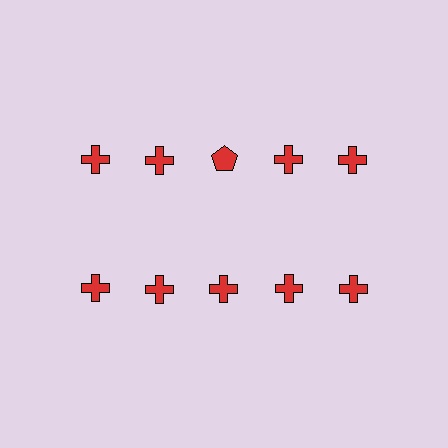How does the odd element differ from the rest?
It has a different shape: pentagon instead of cross.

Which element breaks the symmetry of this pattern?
The red pentagon in the top row, center column breaks the symmetry. All other shapes are red crosses.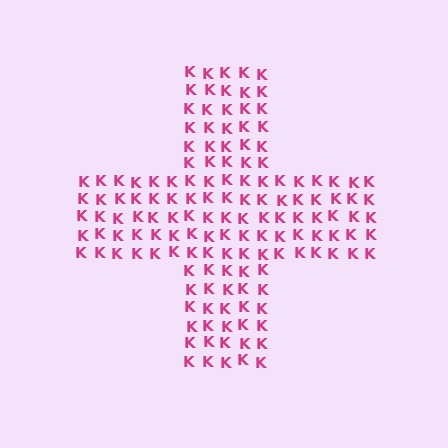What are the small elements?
The small elements are letter K's.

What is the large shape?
The large shape is a cross.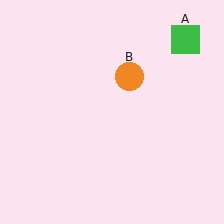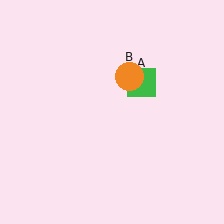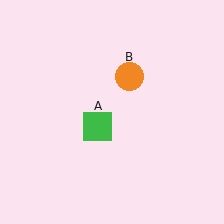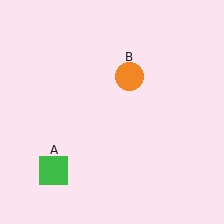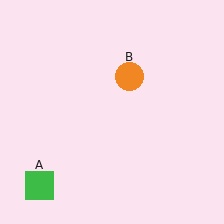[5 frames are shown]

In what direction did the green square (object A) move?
The green square (object A) moved down and to the left.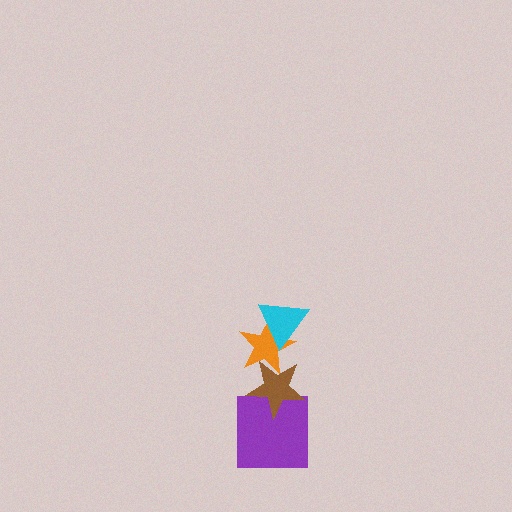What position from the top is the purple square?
The purple square is 4th from the top.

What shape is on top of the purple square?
The brown star is on top of the purple square.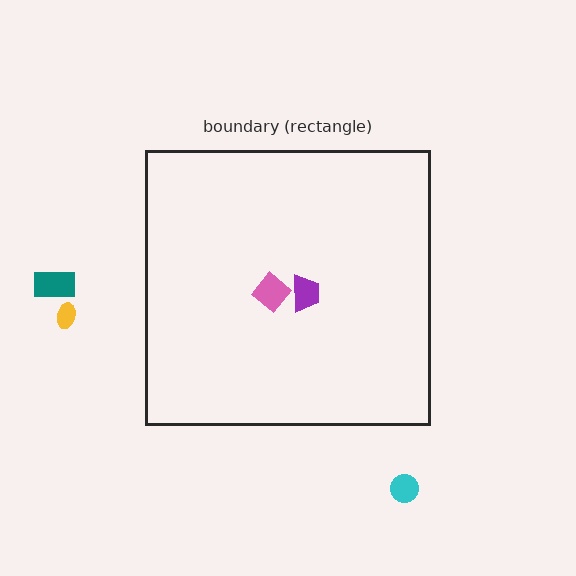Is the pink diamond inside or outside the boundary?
Inside.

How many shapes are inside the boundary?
2 inside, 3 outside.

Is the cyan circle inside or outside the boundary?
Outside.